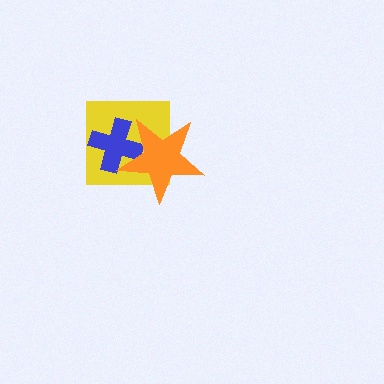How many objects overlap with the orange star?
2 objects overlap with the orange star.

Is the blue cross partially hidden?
Yes, it is partially covered by another shape.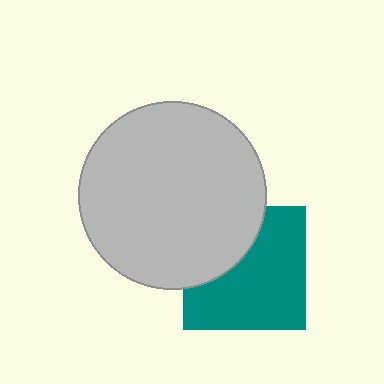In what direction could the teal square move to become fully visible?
The teal square could move toward the lower-right. That would shift it out from behind the light gray circle entirely.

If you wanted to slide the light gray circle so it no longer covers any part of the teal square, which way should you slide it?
Slide it toward the upper-left — that is the most direct way to separate the two shapes.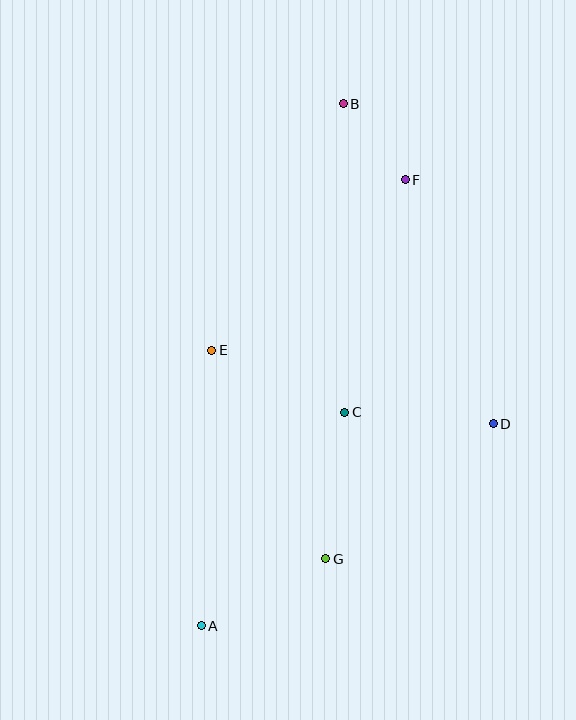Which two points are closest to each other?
Points B and F are closest to each other.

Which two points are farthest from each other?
Points A and B are farthest from each other.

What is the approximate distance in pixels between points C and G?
The distance between C and G is approximately 148 pixels.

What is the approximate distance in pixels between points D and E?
The distance between D and E is approximately 291 pixels.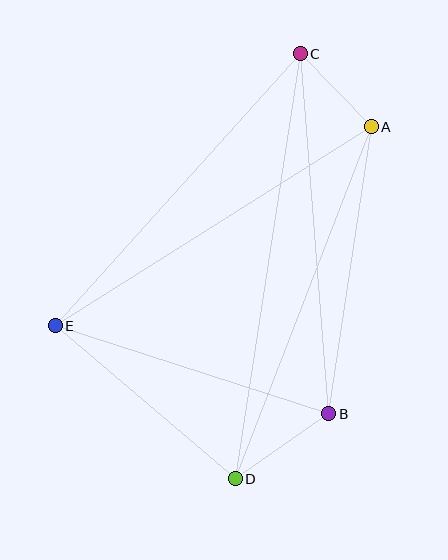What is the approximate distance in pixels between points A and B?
The distance between A and B is approximately 290 pixels.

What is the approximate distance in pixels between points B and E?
The distance between B and E is approximately 287 pixels.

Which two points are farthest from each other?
Points C and D are farthest from each other.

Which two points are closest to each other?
Points A and C are closest to each other.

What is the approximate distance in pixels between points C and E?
The distance between C and E is approximately 366 pixels.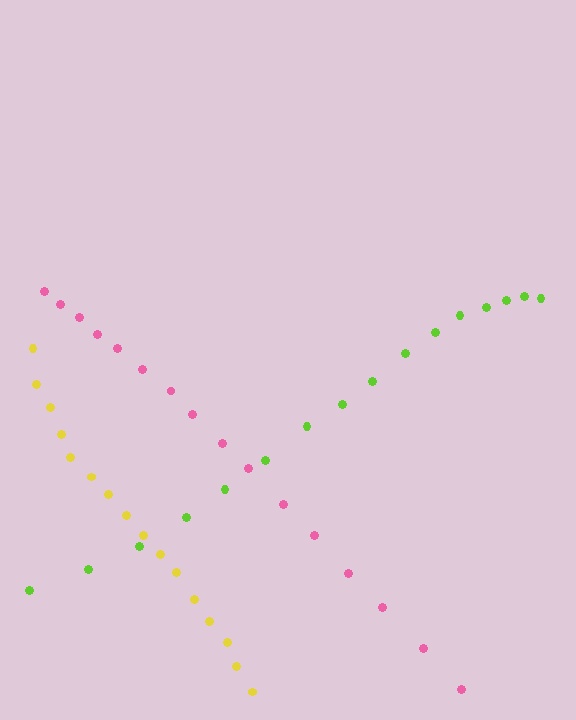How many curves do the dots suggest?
There are 3 distinct paths.